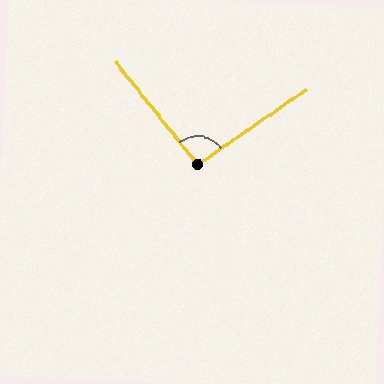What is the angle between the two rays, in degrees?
Approximately 94 degrees.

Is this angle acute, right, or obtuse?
It is approximately a right angle.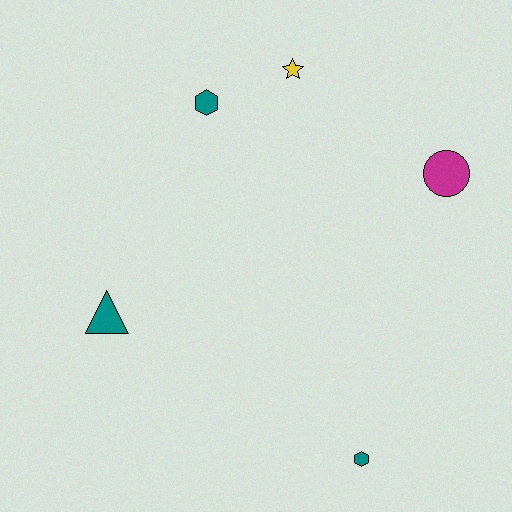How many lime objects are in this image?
There are no lime objects.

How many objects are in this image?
There are 5 objects.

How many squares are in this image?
There are no squares.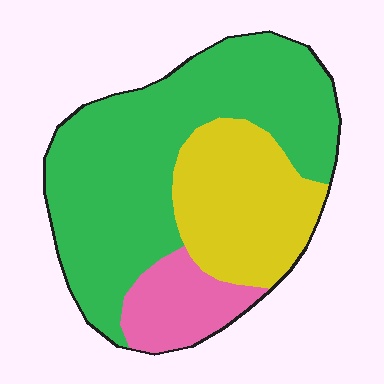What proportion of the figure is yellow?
Yellow covers around 30% of the figure.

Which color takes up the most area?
Green, at roughly 60%.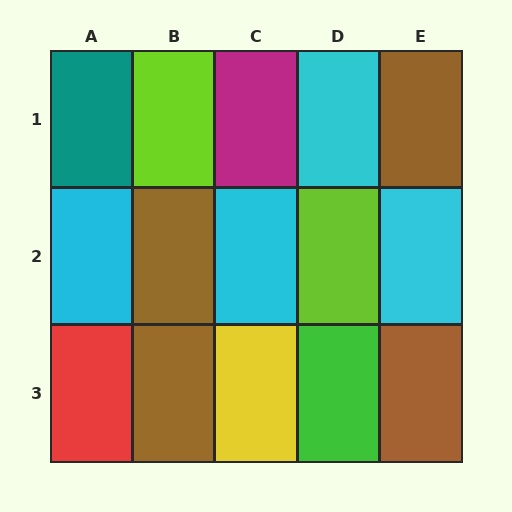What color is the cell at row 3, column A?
Red.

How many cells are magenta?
1 cell is magenta.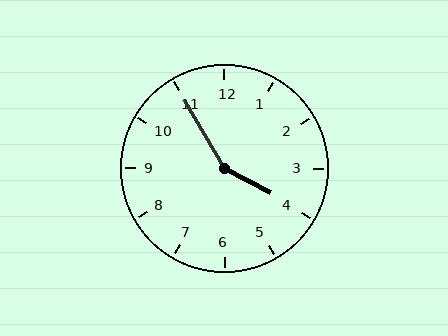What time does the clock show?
3:55.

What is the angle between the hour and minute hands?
Approximately 148 degrees.